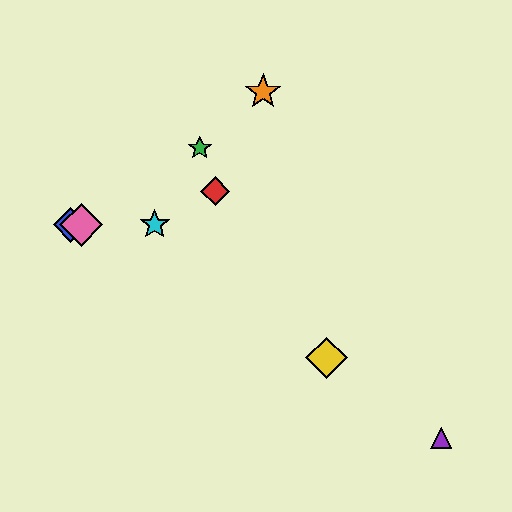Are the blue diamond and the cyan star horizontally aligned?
Yes, both are at y≈225.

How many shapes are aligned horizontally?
3 shapes (the blue diamond, the cyan star, the pink diamond) are aligned horizontally.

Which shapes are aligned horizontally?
The blue diamond, the cyan star, the pink diamond are aligned horizontally.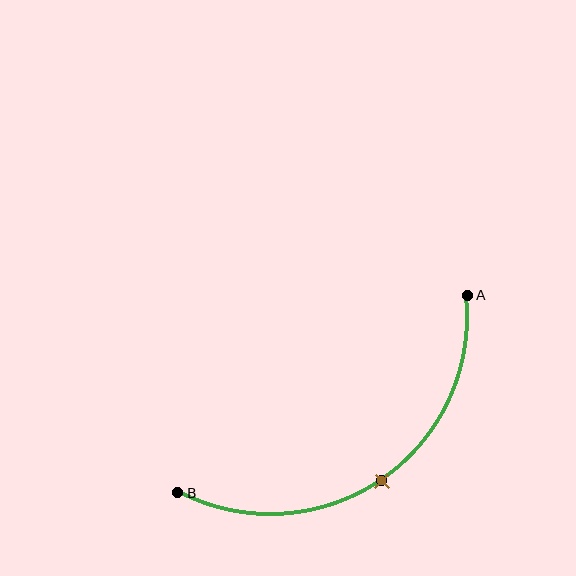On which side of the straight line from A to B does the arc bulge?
The arc bulges below and to the right of the straight line connecting A and B.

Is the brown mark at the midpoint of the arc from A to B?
Yes. The brown mark lies on the arc at equal arc-length from both A and B — it is the arc midpoint.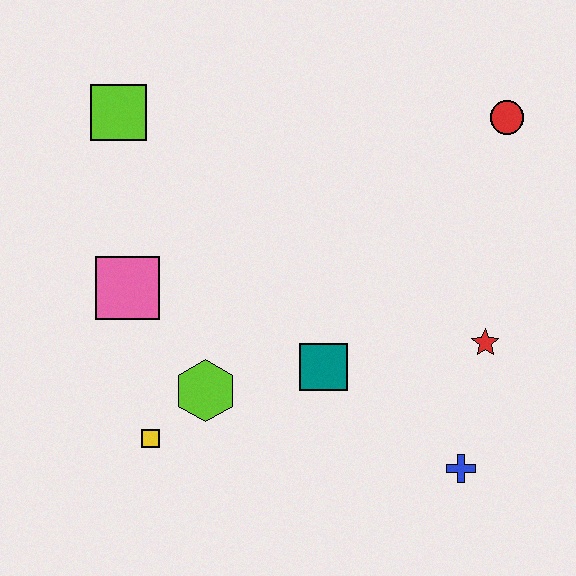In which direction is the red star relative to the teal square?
The red star is to the right of the teal square.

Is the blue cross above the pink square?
No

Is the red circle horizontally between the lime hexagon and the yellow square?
No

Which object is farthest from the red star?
The lime square is farthest from the red star.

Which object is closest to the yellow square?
The lime hexagon is closest to the yellow square.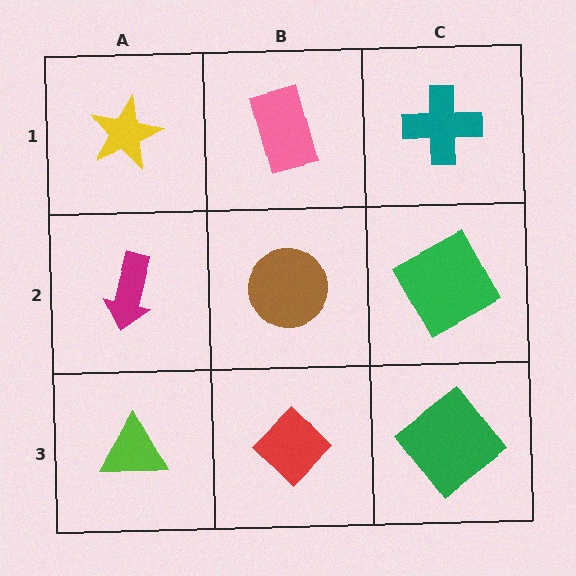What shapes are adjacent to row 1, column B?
A brown circle (row 2, column B), a yellow star (row 1, column A), a teal cross (row 1, column C).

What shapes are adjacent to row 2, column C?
A teal cross (row 1, column C), a green diamond (row 3, column C), a brown circle (row 2, column B).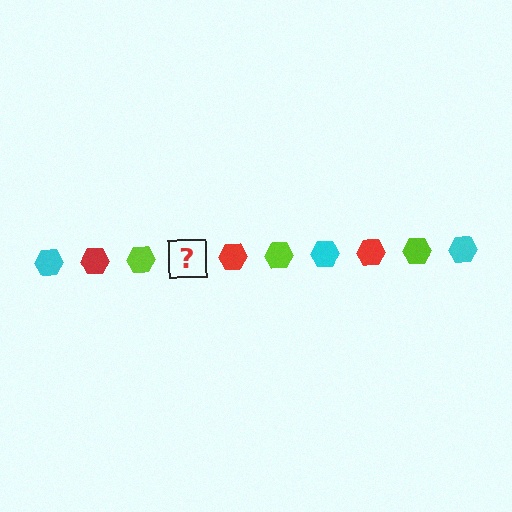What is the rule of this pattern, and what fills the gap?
The rule is that the pattern cycles through cyan, red, lime hexagons. The gap should be filled with a cyan hexagon.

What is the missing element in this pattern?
The missing element is a cyan hexagon.